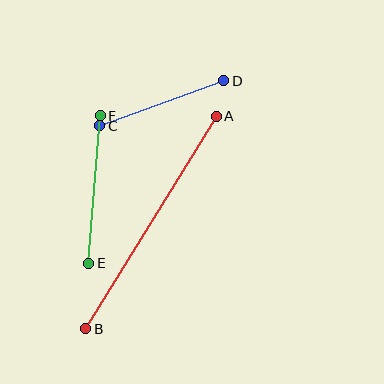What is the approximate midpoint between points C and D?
The midpoint is at approximately (162, 103) pixels.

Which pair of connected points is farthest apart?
Points A and B are farthest apart.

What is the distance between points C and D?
The distance is approximately 132 pixels.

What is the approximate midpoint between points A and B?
The midpoint is at approximately (151, 223) pixels.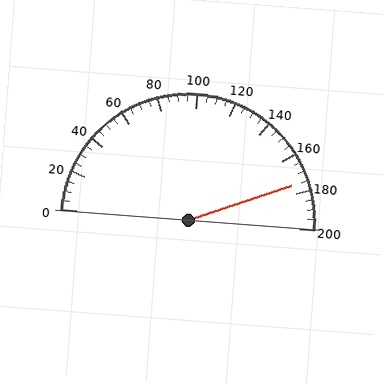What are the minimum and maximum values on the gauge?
The gauge ranges from 0 to 200.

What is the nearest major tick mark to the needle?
The nearest major tick mark is 180.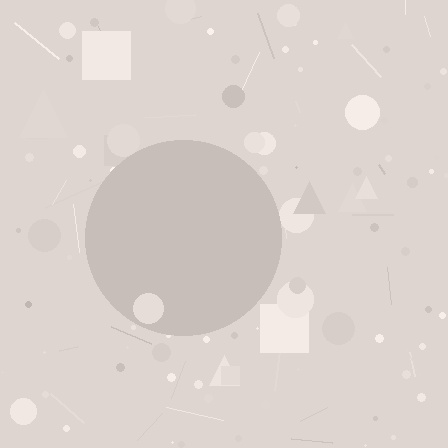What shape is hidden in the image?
A circle is hidden in the image.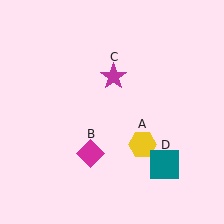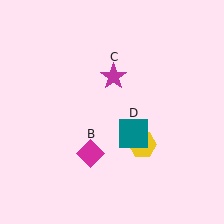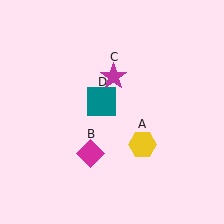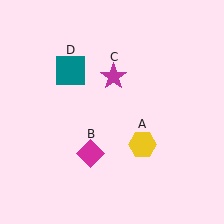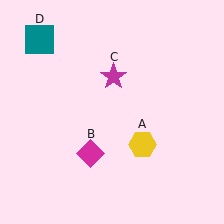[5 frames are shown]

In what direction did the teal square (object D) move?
The teal square (object D) moved up and to the left.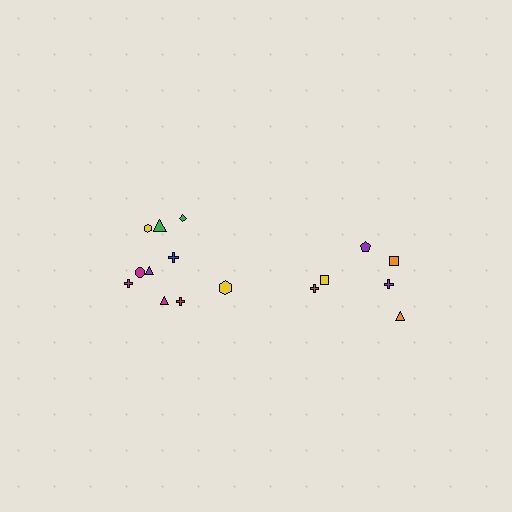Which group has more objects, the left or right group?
The left group.